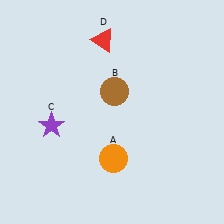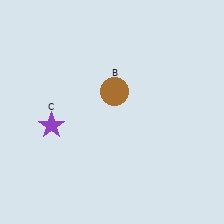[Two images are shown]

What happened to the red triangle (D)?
The red triangle (D) was removed in Image 2. It was in the top-left area of Image 1.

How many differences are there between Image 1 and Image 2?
There are 2 differences between the two images.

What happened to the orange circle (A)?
The orange circle (A) was removed in Image 2. It was in the bottom-right area of Image 1.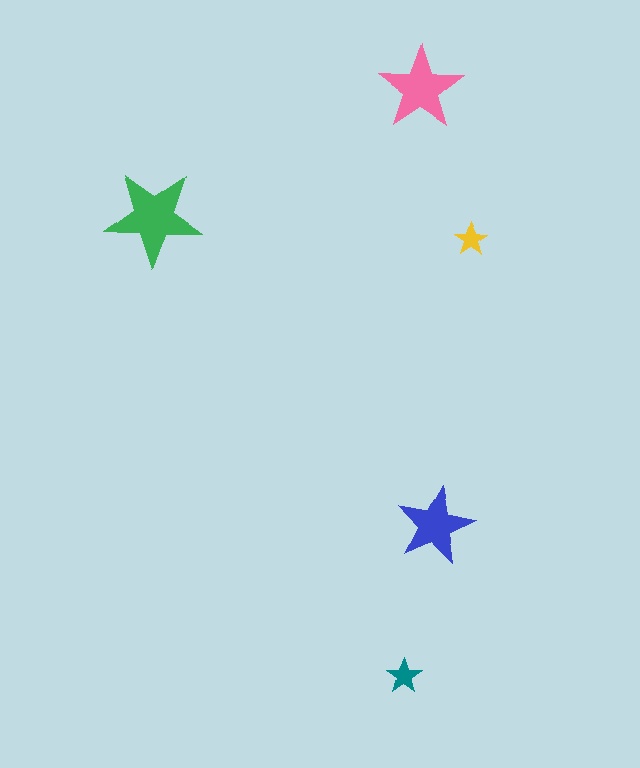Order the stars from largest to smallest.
the green one, the pink one, the blue one, the teal one, the yellow one.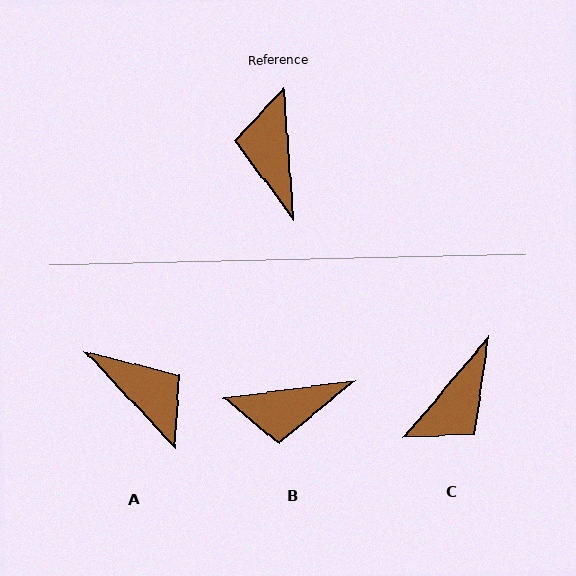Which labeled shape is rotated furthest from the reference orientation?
A, about 141 degrees away.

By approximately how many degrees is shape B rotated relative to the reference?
Approximately 94 degrees counter-clockwise.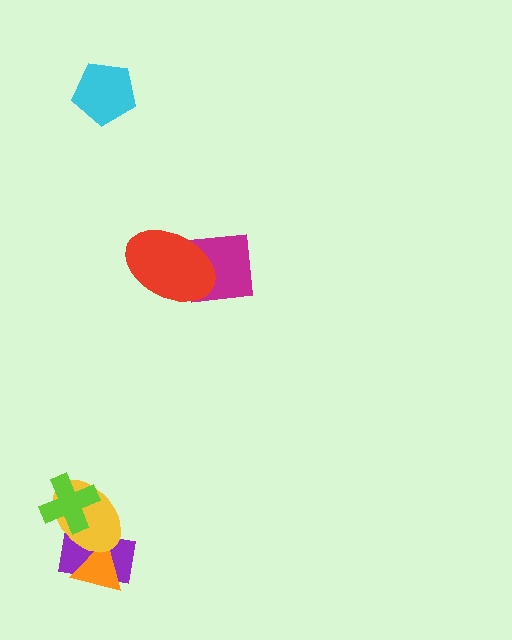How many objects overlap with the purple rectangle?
2 objects overlap with the purple rectangle.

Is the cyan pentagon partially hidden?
No, no other shape covers it.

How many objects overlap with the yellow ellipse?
3 objects overlap with the yellow ellipse.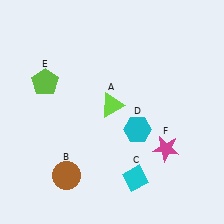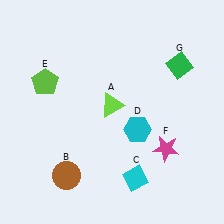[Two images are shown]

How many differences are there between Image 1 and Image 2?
There is 1 difference between the two images.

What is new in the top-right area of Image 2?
A green diamond (G) was added in the top-right area of Image 2.